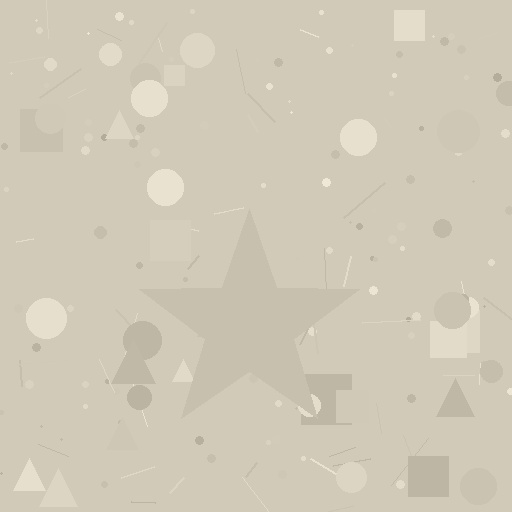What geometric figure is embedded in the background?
A star is embedded in the background.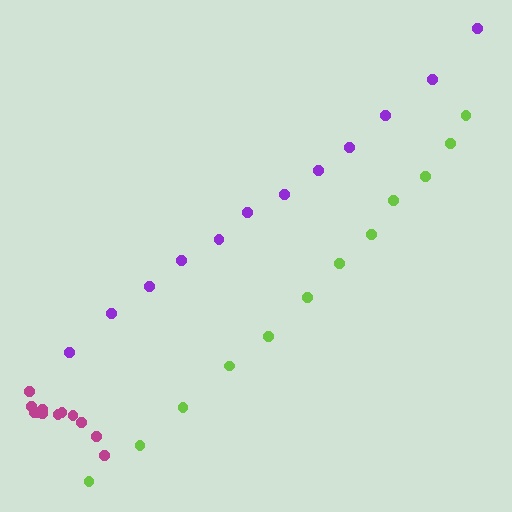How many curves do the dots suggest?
There are 3 distinct paths.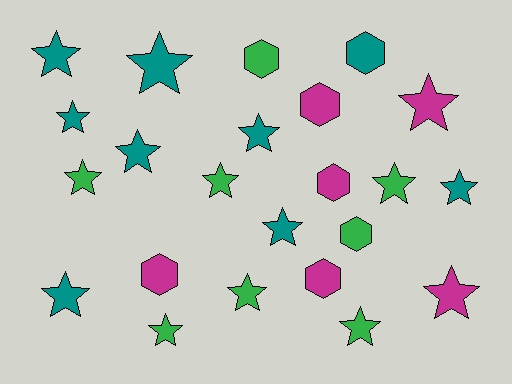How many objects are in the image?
There are 23 objects.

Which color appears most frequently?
Teal, with 9 objects.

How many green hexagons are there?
There are 2 green hexagons.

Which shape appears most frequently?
Star, with 16 objects.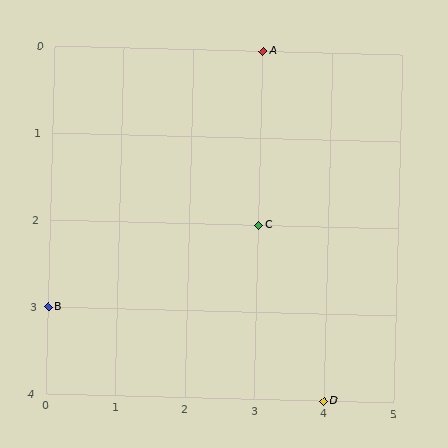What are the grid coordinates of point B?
Point B is at grid coordinates (0, 3).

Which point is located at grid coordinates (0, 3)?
Point B is at (0, 3).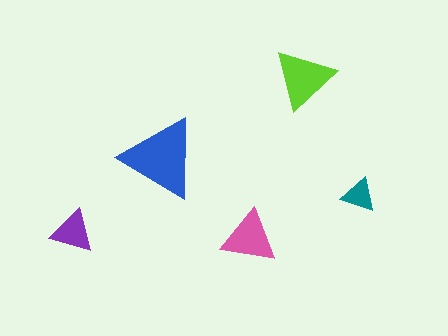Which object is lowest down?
The pink triangle is bottommost.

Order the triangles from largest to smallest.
the blue one, the lime one, the pink one, the purple one, the teal one.